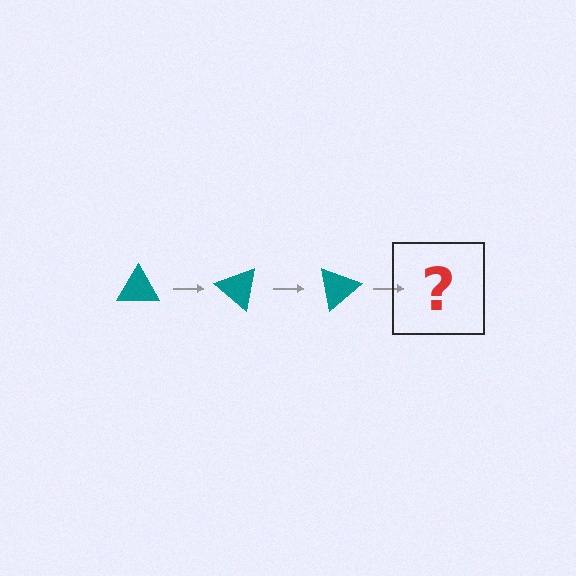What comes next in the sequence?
The next element should be a teal triangle rotated 120 degrees.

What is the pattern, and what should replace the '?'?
The pattern is that the triangle rotates 40 degrees each step. The '?' should be a teal triangle rotated 120 degrees.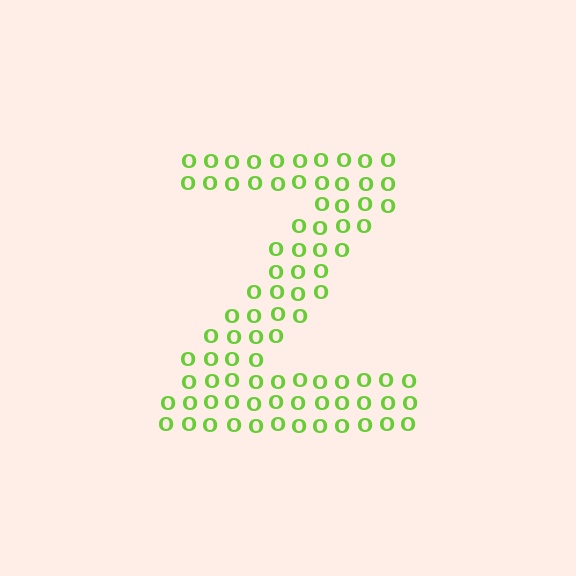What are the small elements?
The small elements are letter O's.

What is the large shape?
The large shape is the letter Z.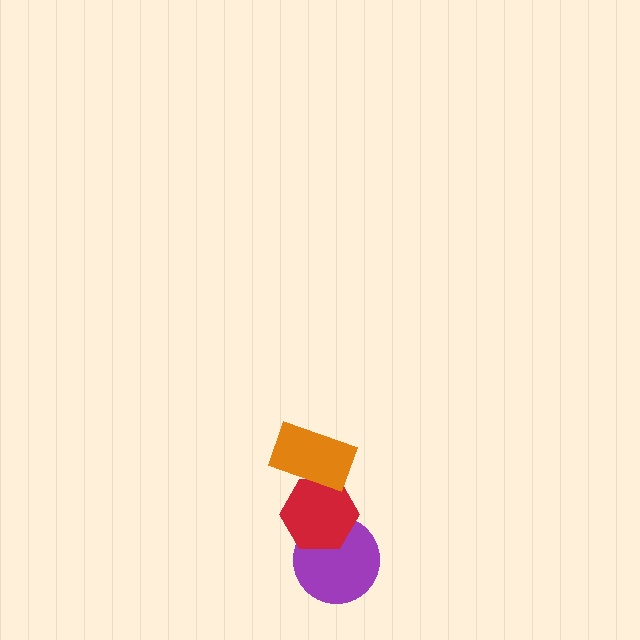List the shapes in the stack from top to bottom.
From top to bottom: the orange rectangle, the red hexagon, the purple circle.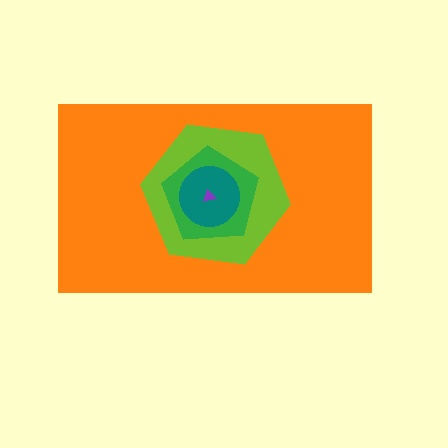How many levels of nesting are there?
5.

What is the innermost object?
The purple triangle.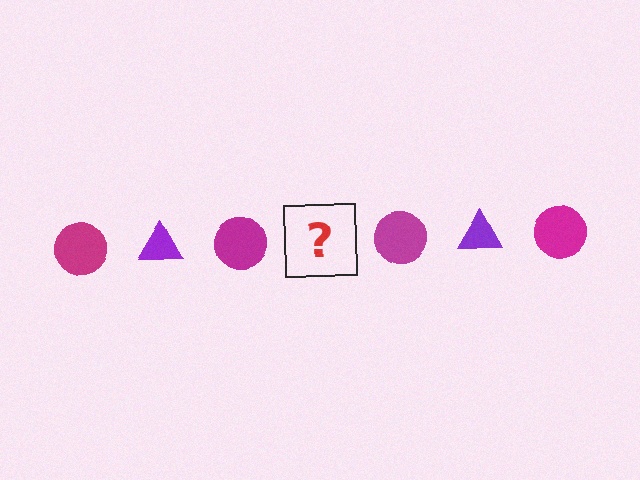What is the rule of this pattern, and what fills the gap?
The rule is that the pattern alternates between magenta circle and purple triangle. The gap should be filled with a purple triangle.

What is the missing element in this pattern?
The missing element is a purple triangle.